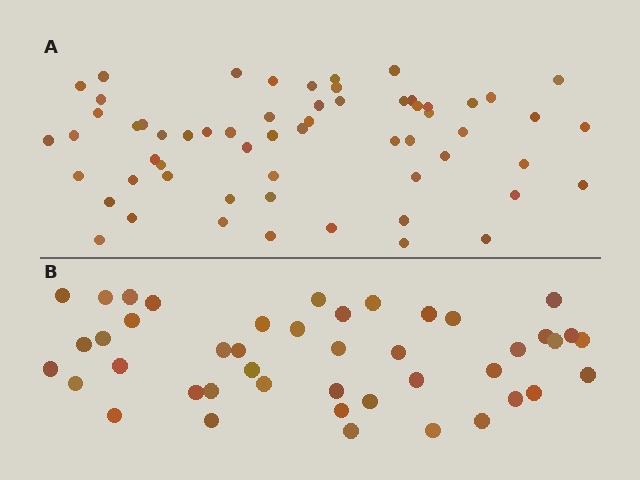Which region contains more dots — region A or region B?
Region A (the top region) has more dots.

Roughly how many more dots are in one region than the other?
Region A has approximately 15 more dots than region B.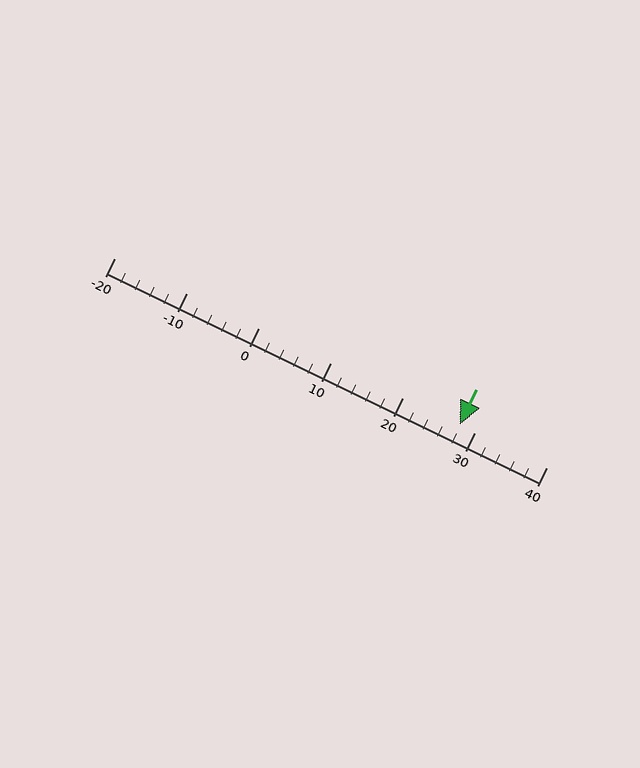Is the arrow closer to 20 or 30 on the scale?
The arrow is closer to 30.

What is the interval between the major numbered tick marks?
The major tick marks are spaced 10 units apart.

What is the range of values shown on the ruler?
The ruler shows values from -20 to 40.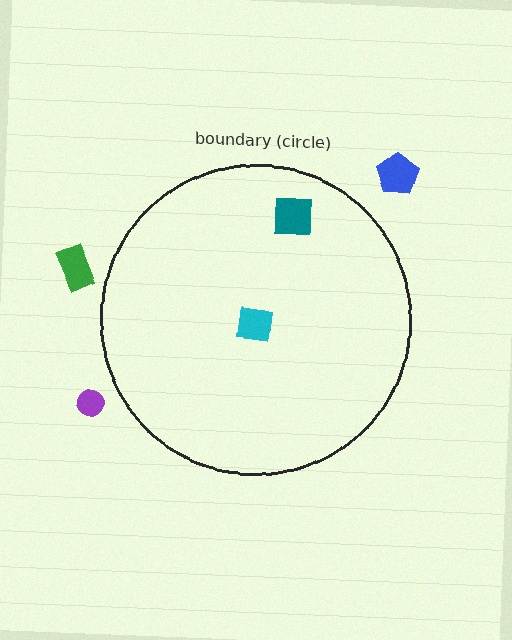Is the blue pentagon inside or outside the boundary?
Outside.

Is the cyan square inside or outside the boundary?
Inside.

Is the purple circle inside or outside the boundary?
Outside.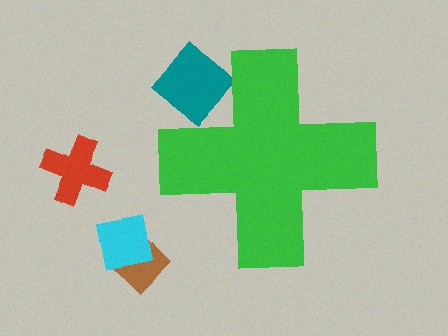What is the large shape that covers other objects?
A green cross.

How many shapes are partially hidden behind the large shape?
1 shape is partially hidden.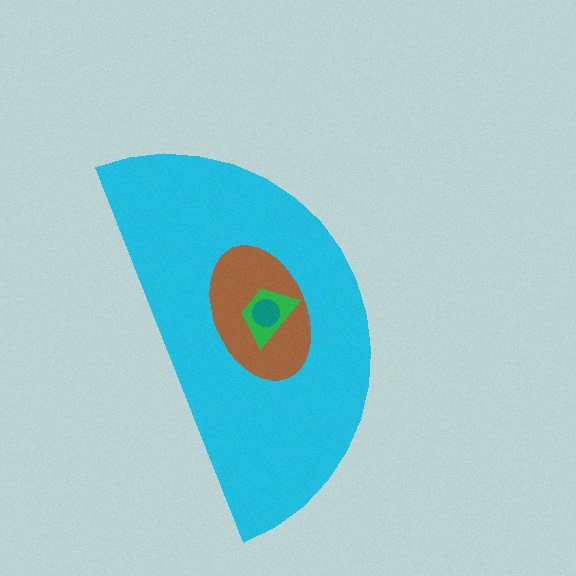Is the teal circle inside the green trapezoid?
Yes.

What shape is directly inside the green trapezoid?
The teal circle.